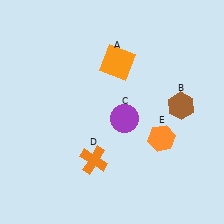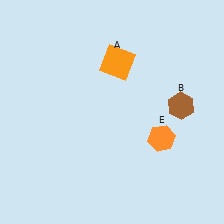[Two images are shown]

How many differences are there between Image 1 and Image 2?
There are 2 differences between the two images.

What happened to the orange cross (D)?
The orange cross (D) was removed in Image 2. It was in the bottom-left area of Image 1.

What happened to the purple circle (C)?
The purple circle (C) was removed in Image 2. It was in the bottom-right area of Image 1.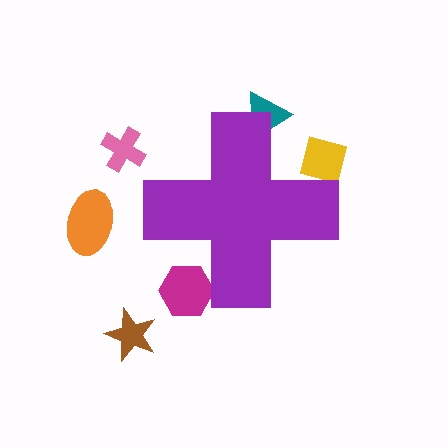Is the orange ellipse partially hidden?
No, the orange ellipse is fully visible.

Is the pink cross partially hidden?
No, the pink cross is fully visible.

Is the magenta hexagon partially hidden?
Yes, the magenta hexagon is partially hidden behind the purple cross.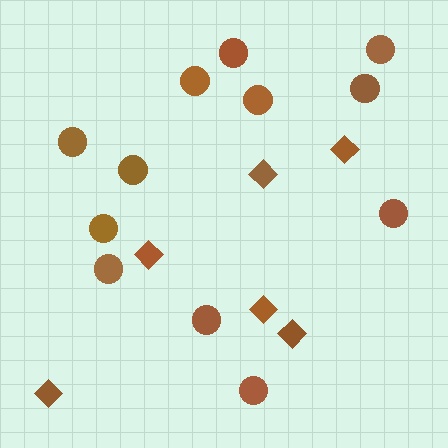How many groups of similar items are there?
There are 2 groups: one group of diamonds (6) and one group of circles (12).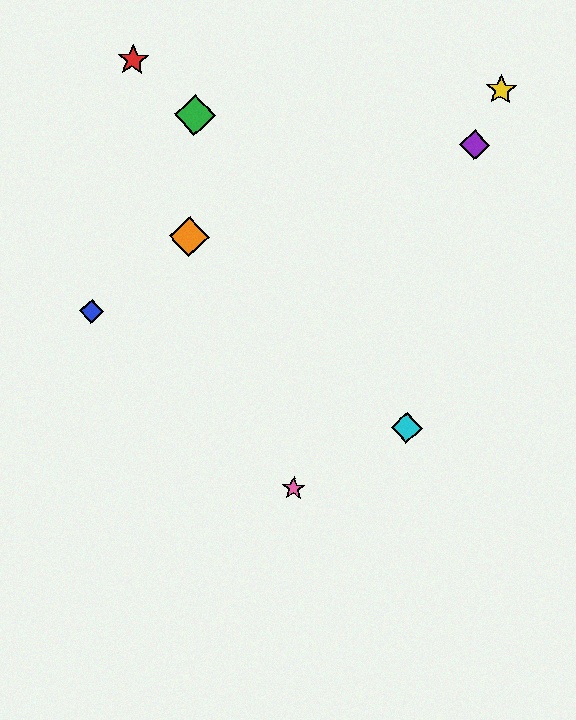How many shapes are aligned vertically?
2 shapes (the green diamond, the orange diamond) are aligned vertically.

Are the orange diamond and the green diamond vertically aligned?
Yes, both are at x≈189.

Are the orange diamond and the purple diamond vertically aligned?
No, the orange diamond is at x≈189 and the purple diamond is at x≈474.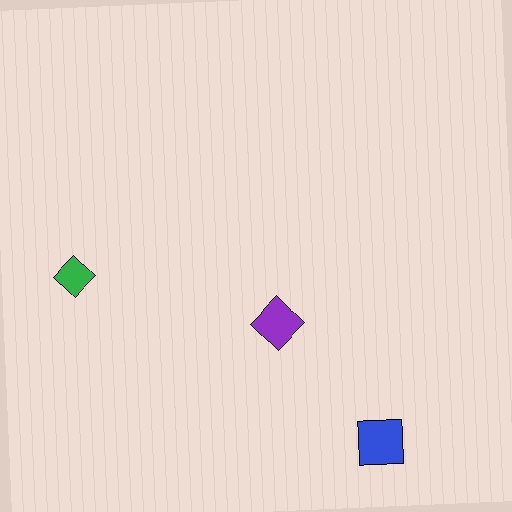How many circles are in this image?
There are no circles.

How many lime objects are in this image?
There are no lime objects.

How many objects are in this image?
There are 3 objects.